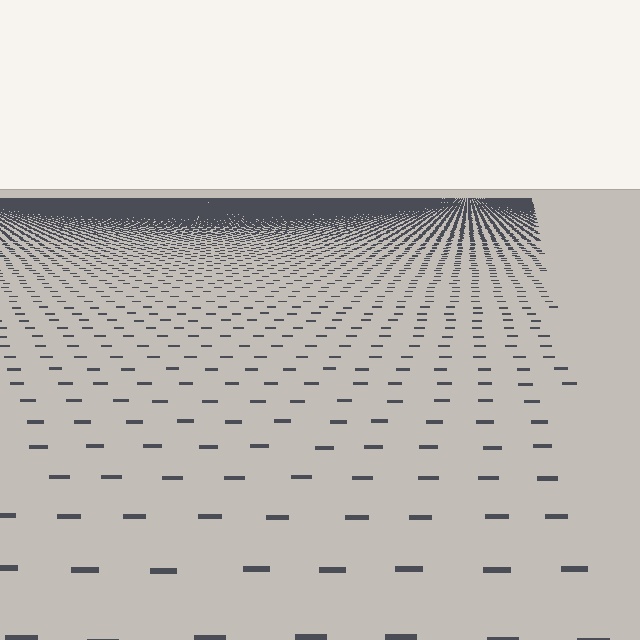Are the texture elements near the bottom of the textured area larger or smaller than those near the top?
Larger. Near the bottom, elements are closer to the viewer and appear at a bigger on-screen size.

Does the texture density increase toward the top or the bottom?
Density increases toward the top.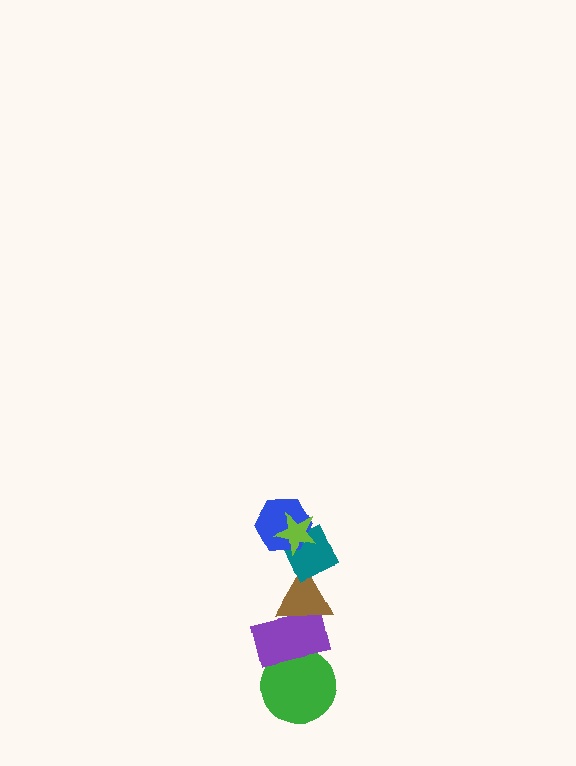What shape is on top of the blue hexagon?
The lime star is on top of the blue hexagon.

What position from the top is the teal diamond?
The teal diamond is 3rd from the top.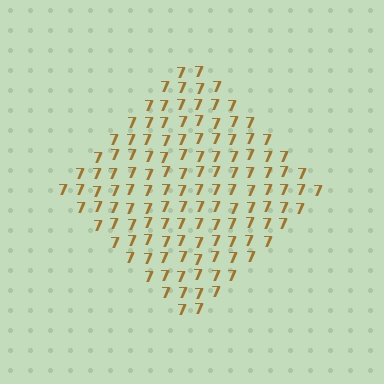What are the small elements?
The small elements are digit 7's.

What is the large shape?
The large shape is a diamond.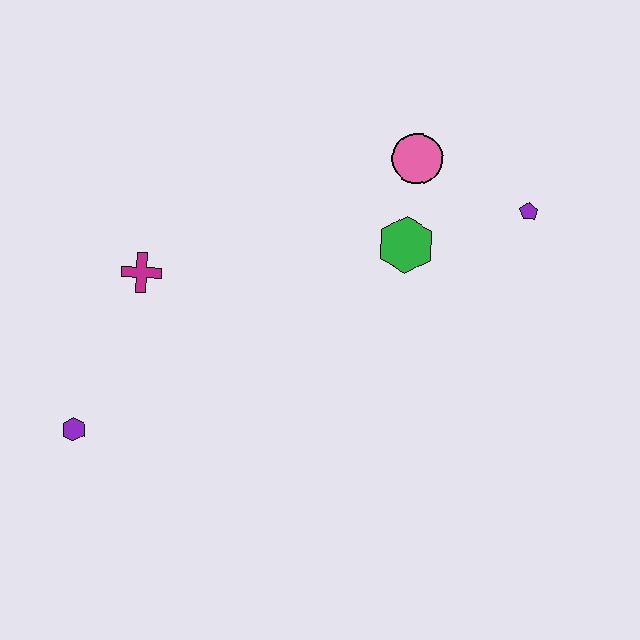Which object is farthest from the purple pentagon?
The purple hexagon is farthest from the purple pentagon.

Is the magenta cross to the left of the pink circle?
Yes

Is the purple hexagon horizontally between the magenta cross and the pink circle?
No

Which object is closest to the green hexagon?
The pink circle is closest to the green hexagon.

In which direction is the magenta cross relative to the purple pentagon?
The magenta cross is to the left of the purple pentagon.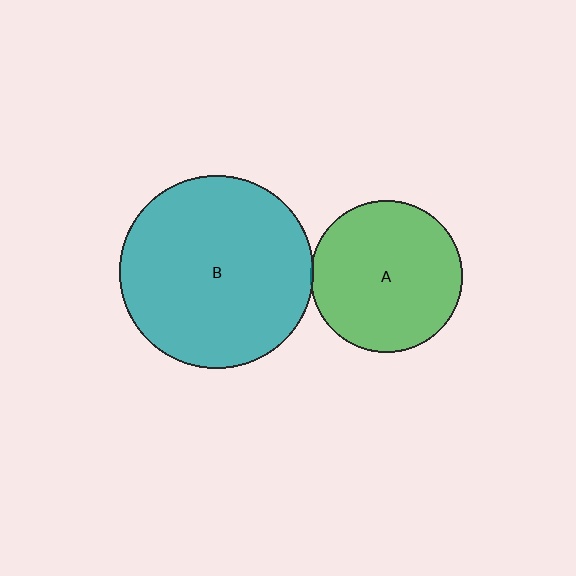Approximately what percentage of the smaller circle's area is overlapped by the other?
Approximately 5%.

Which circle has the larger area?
Circle B (teal).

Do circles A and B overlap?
Yes.